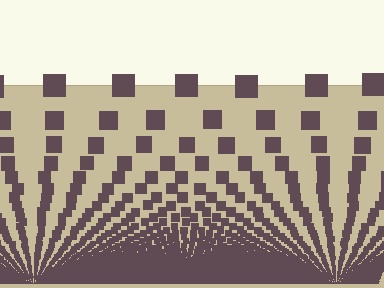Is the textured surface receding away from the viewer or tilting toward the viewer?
The surface appears to tilt toward the viewer. Texture elements get larger and sparser toward the top.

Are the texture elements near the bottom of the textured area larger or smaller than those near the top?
Smaller. The gradient is inverted — elements near the bottom are smaller and denser.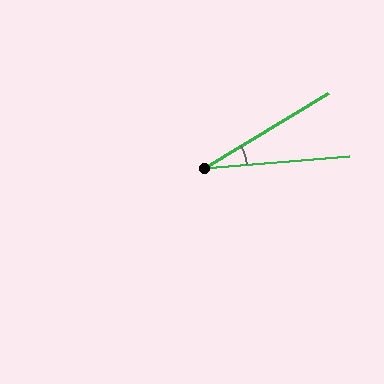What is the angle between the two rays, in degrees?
Approximately 26 degrees.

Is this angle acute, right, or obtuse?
It is acute.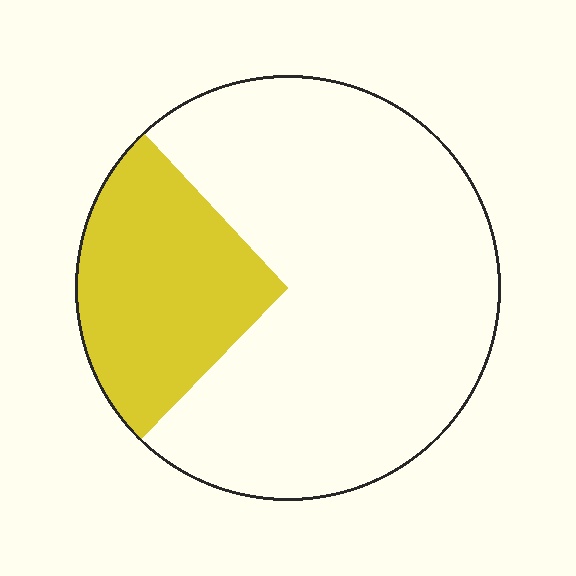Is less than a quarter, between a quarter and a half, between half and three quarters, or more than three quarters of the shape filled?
Between a quarter and a half.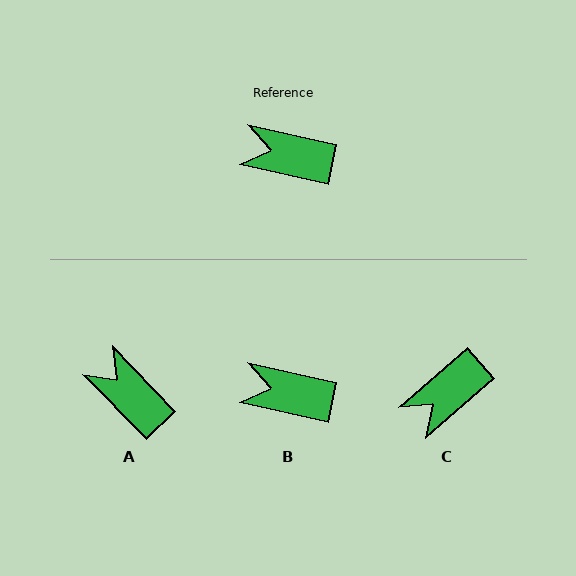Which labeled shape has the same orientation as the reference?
B.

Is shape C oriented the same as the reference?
No, it is off by about 53 degrees.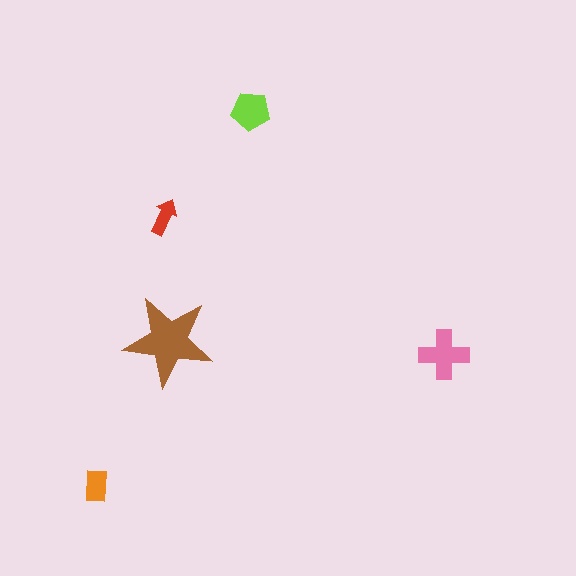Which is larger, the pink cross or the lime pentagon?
The pink cross.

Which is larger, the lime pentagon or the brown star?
The brown star.